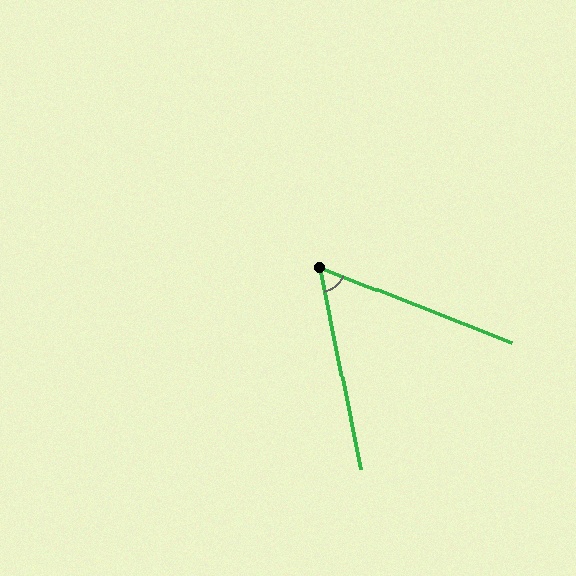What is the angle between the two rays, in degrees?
Approximately 57 degrees.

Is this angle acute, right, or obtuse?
It is acute.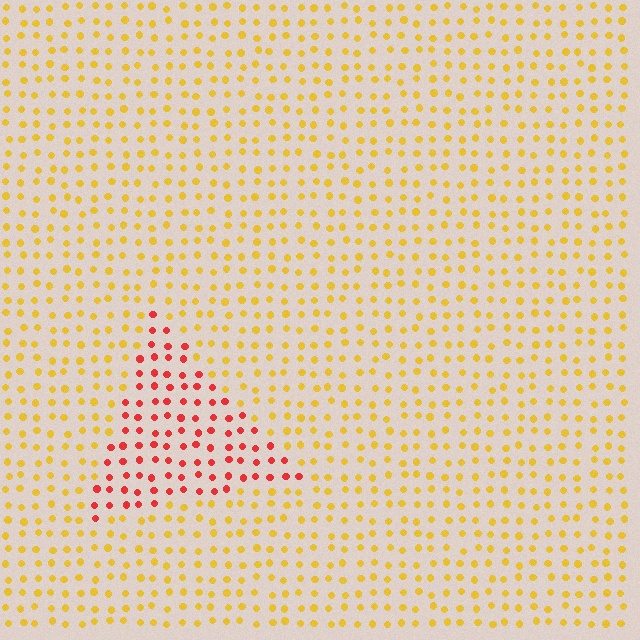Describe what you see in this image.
The image is filled with small yellow elements in a uniform arrangement. A triangle-shaped region is visible where the elements are tinted to a slightly different hue, forming a subtle color boundary.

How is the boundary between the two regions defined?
The boundary is defined purely by a slight shift in hue (about 49 degrees). Spacing, size, and orientation are identical on both sides.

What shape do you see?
I see a triangle.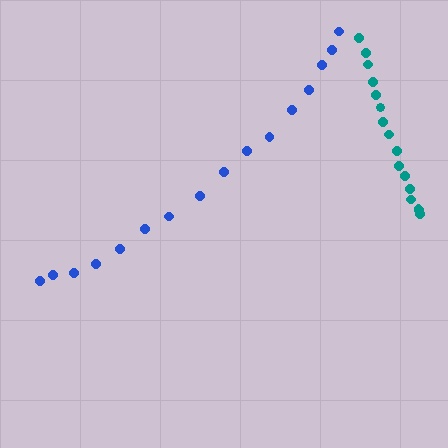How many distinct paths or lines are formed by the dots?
There are 2 distinct paths.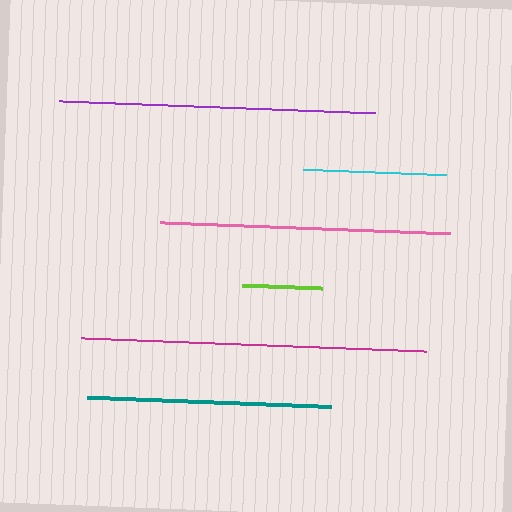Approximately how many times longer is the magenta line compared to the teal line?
The magenta line is approximately 1.4 times the length of the teal line.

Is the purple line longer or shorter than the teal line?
The purple line is longer than the teal line.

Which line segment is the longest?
The magenta line is the longest at approximately 346 pixels.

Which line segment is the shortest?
The lime line is the shortest at approximately 80 pixels.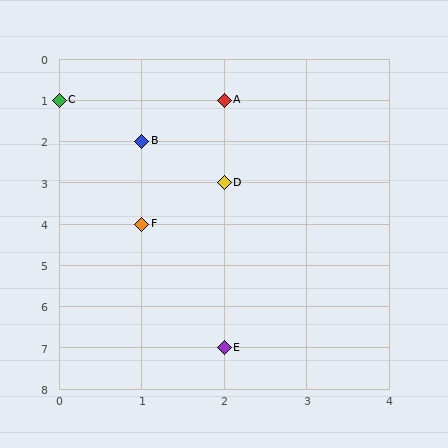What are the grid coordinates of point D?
Point D is at grid coordinates (2, 3).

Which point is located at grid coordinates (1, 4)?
Point F is at (1, 4).